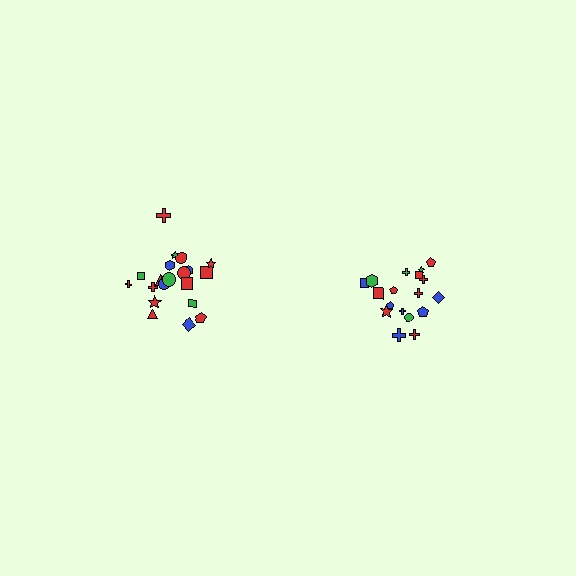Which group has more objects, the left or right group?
The left group.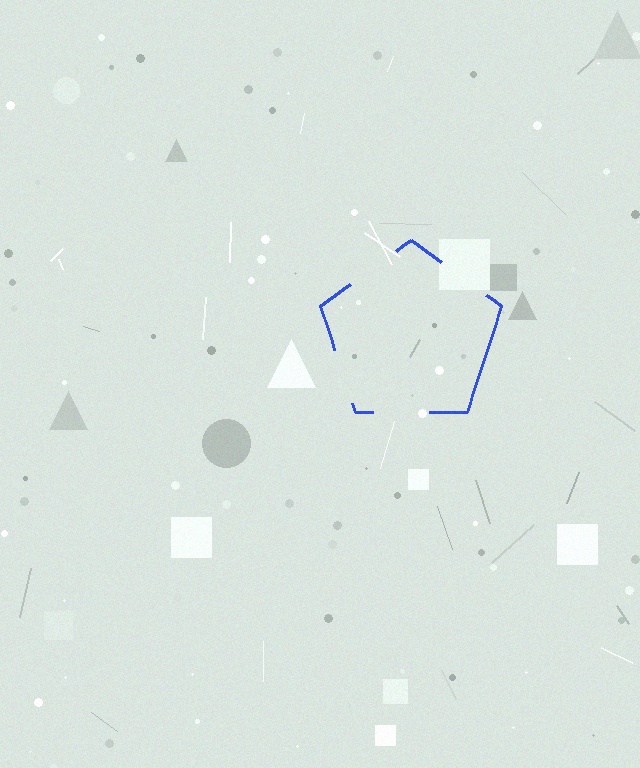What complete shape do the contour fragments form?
The contour fragments form a pentagon.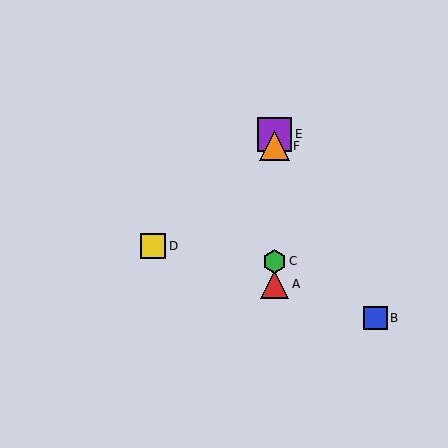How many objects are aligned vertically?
4 objects (A, C, E, F) are aligned vertically.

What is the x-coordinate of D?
Object D is at x≈153.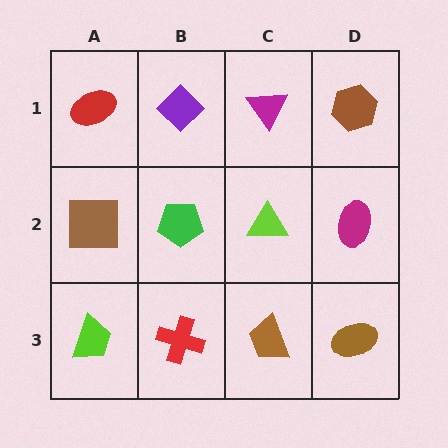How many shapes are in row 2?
4 shapes.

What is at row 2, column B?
A green pentagon.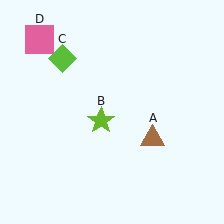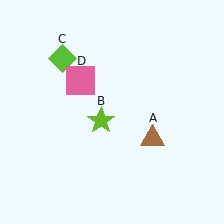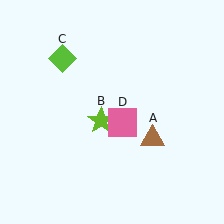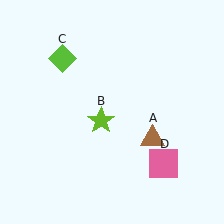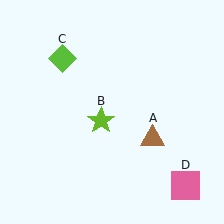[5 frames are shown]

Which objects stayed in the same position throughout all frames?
Brown triangle (object A) and lime star (object B) and lime diamond (object C) remained stationary.